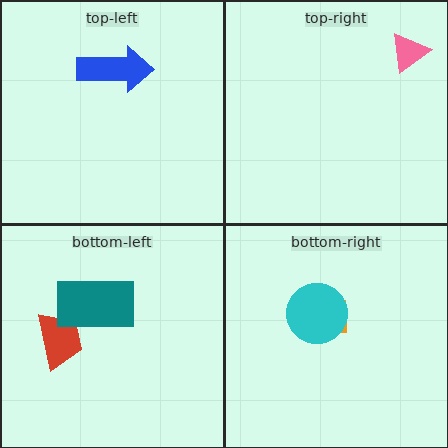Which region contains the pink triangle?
The top-right region.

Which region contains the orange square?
The bottom-right region.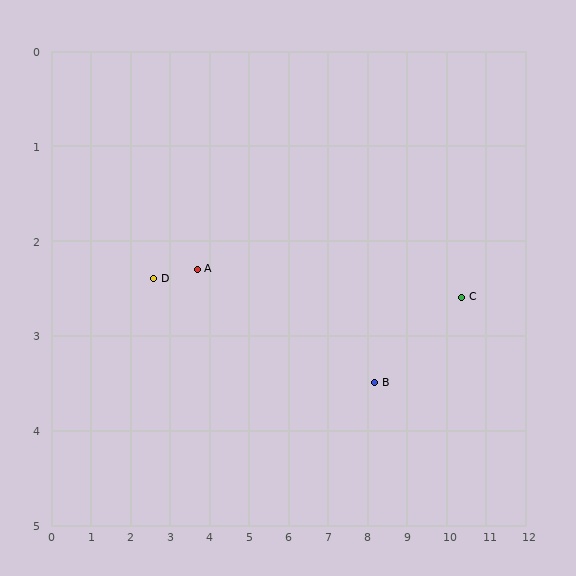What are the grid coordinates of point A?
Point A is at approximately (3.7, 2.3).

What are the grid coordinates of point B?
Point B is at approximately (8.2, 3.5).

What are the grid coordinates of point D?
Point D is at approximately (2.6, 2.4).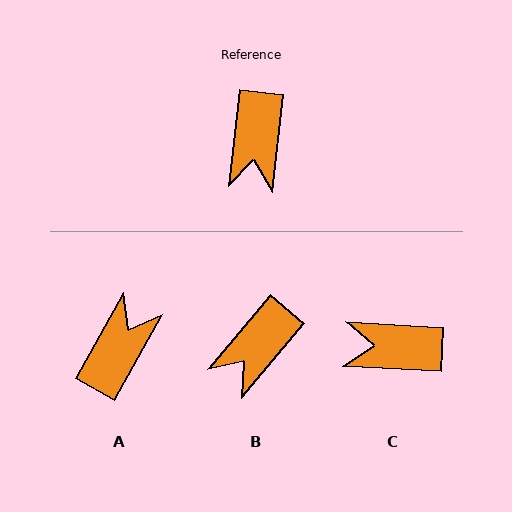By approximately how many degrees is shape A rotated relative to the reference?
Approximately 158 degrees counter-clockwise.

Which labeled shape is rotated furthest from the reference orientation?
A, about 158 degrees away.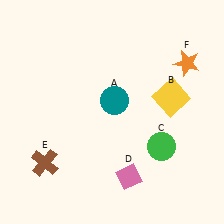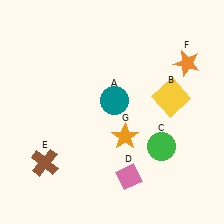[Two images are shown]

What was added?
An orange star (G) was added in Image 2.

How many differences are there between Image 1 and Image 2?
There is 1 difference between the two images.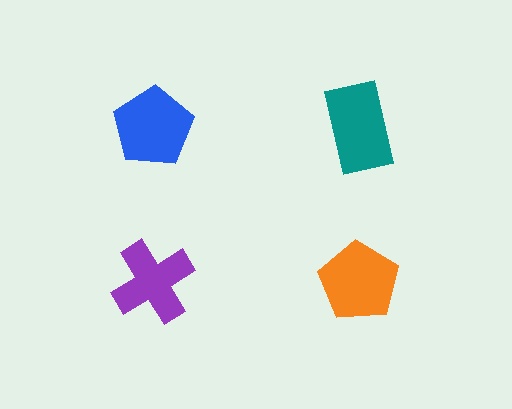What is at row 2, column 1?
A purple cross.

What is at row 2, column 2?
An orange pentagon.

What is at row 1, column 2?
A teal rectangle.